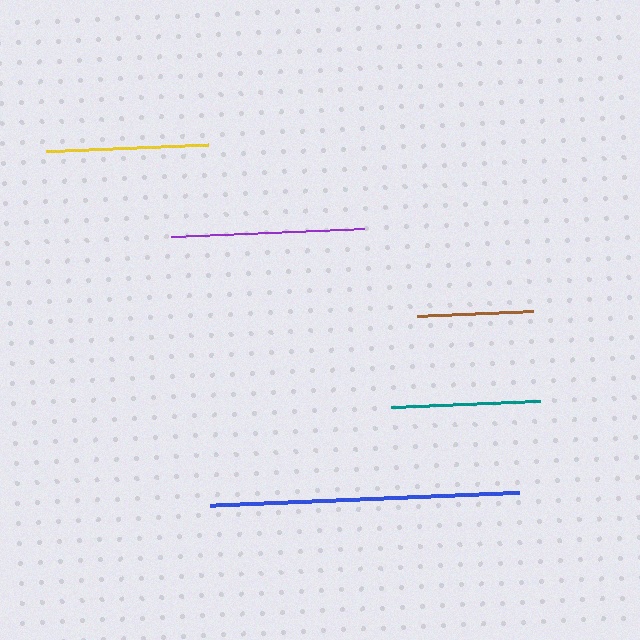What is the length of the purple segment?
The purple segment is approximately 193 pixels long.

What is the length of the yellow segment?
The yellow segment is approximately 162 pixels long.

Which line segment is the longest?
The blue line is the longest at approximately 310 pixels.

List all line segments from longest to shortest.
From longest to shortest: blue, purple, yellow, teal, brown.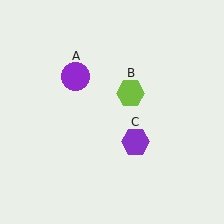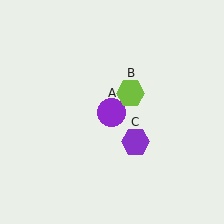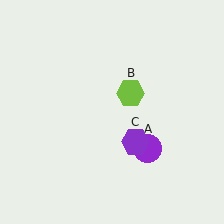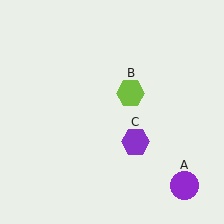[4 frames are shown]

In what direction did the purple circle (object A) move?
The purple circle (object A) moved down and to the right.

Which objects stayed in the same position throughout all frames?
Lime hexagon (object B) and purple hexagon (object C) remained stationary.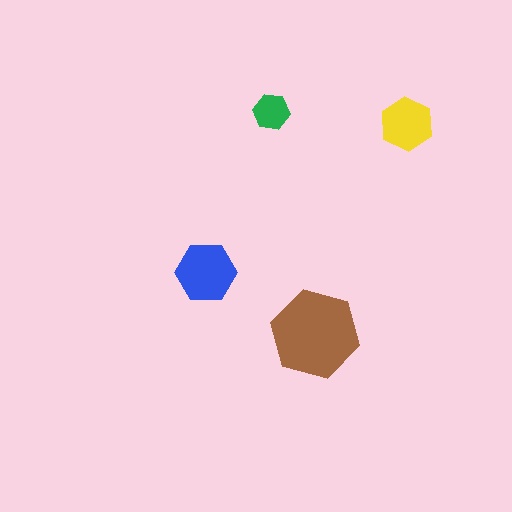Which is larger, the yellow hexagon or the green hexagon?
The yellow one.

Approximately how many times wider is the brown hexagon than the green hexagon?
About 2.5 times wider.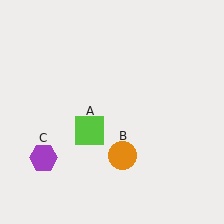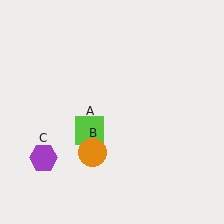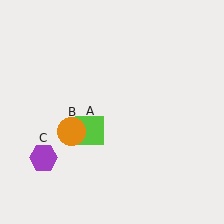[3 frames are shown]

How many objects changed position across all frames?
1 object changed position: orange circle (object B).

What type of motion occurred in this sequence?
The orange circle (object B) rotated clockwise around the center of the scene.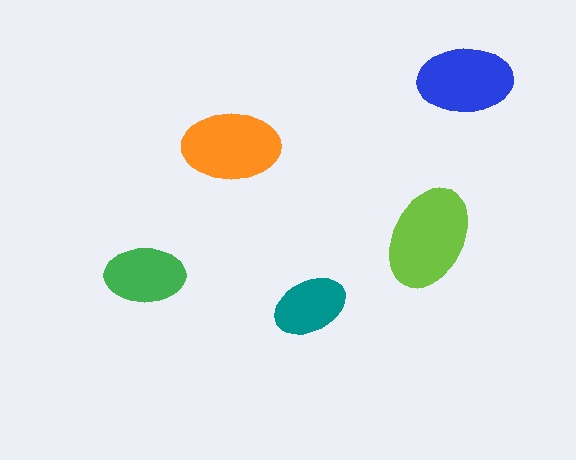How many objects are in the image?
There are 5 objects in the image.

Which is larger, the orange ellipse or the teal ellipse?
The orange one.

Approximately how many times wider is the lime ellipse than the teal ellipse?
About 1.5 times wider.